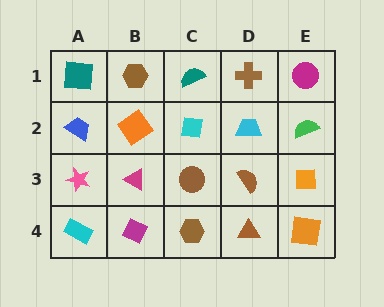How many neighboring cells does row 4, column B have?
3.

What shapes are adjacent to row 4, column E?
An orange square (row 3, column E), a brown triangle (row 4, column D).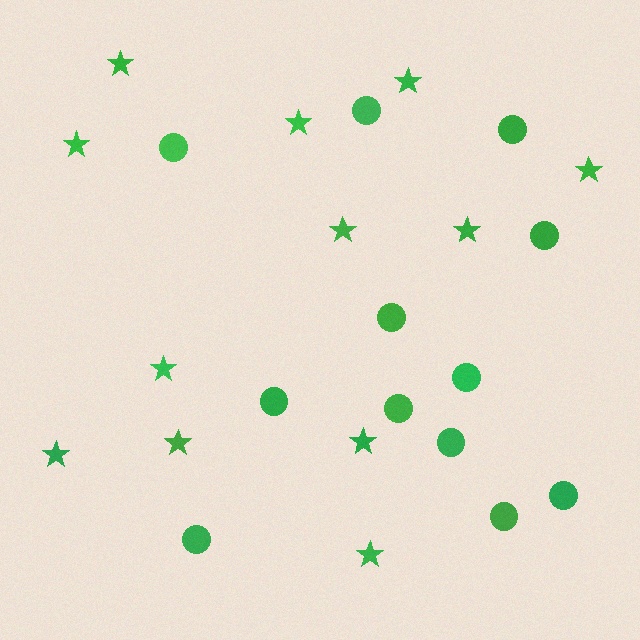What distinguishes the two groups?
There are 2 groups: one group of circles (12) and one group of stars (12).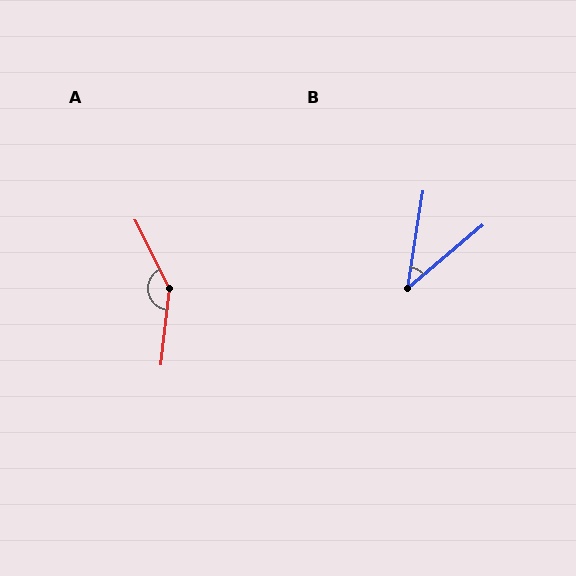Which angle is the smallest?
B, at approximately 41 degrees.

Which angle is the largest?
A, at approximately 147 degrees.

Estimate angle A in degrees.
Approximately 147 degrees.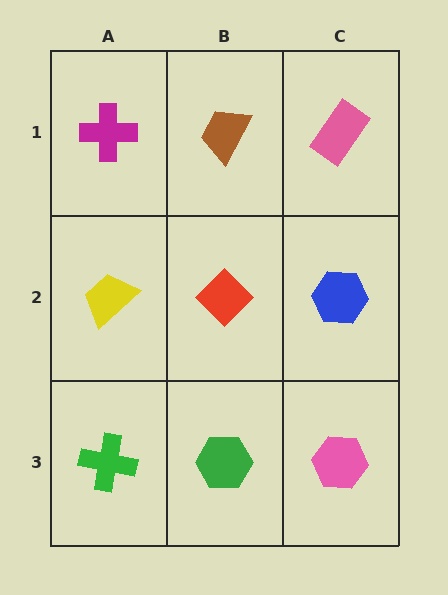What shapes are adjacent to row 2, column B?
A brown trapezoid (row 1, column B), a green hexagon (row 3, column B), a yellow trapezoid (row 2, column A), a blue hexagon (row 2, column C).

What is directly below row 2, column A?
A green cross.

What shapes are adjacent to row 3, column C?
A blue hexagon (row 2, column C), a green hexagon (row 3, column B).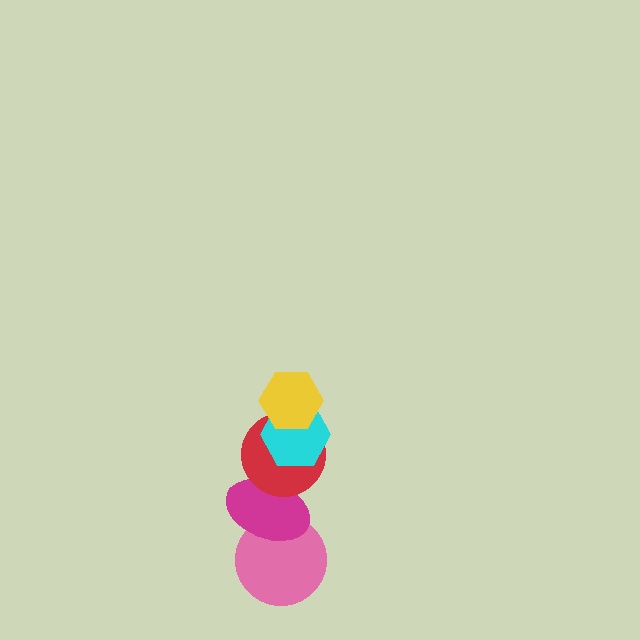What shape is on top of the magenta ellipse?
The red circle is on top of the magenta ellipse.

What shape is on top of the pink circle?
The magenta ellipse is on top of the pink circle.